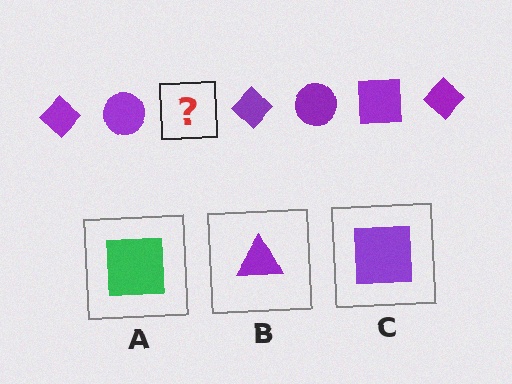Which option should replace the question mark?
Option C.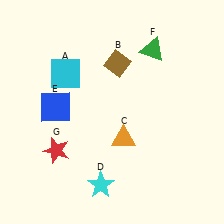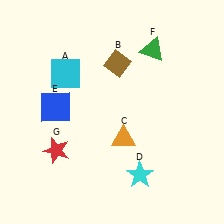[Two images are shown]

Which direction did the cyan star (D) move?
The cyan star (D) moved right.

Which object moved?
The cyan star (D) moved right.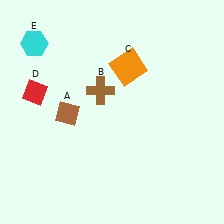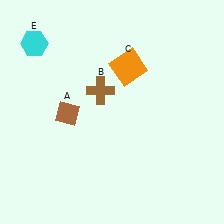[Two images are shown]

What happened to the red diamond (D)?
The red diamond (D) was removed in Image 2. It was in the top-left area of Image 1.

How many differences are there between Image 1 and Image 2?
There is 1 difference between the two images.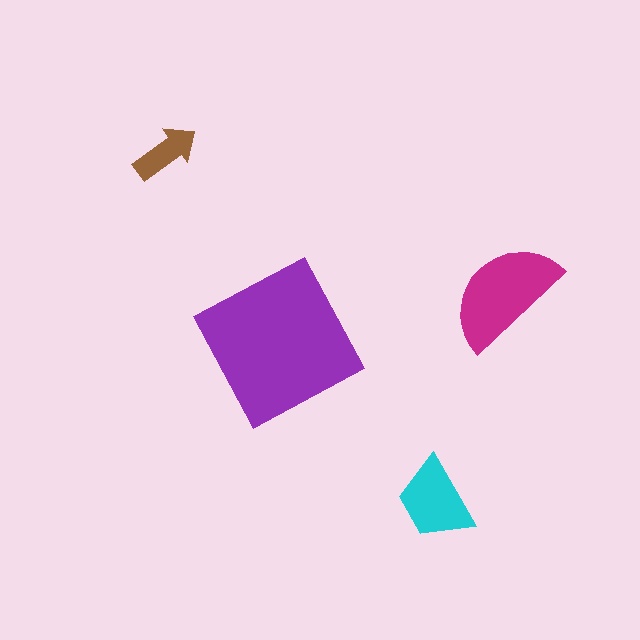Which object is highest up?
The brown arrow is topmost.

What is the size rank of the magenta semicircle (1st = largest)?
2nd.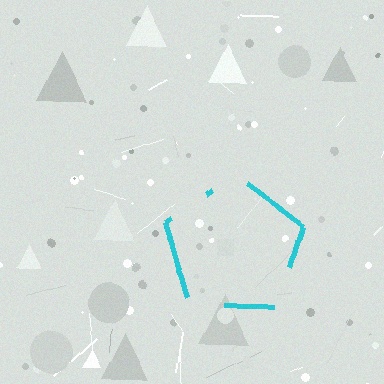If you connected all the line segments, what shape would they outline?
They would outline a pentagon.